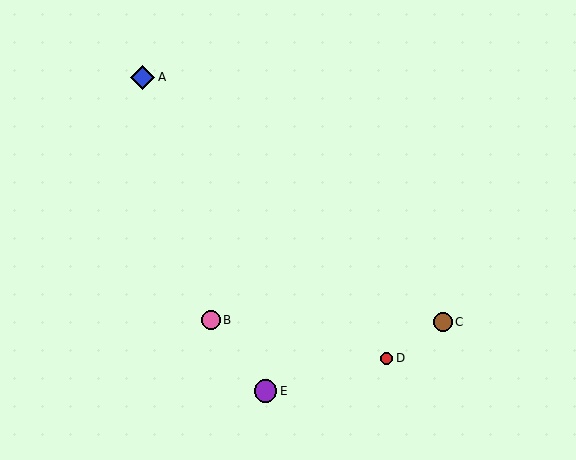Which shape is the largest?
The blue diamond (labeled A) is the largest.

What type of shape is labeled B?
Shape B is a pink circle.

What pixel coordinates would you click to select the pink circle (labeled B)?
Click at (211, 320) to select the pink circle B.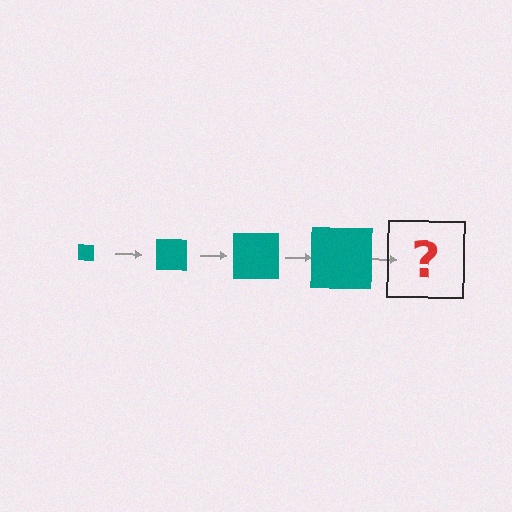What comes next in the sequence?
The next element should be a teal square, larger than the previous one.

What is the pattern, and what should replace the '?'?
The pattern is that the square gets progressively larger each step. The '?' should be a teal square, larger than the previous one.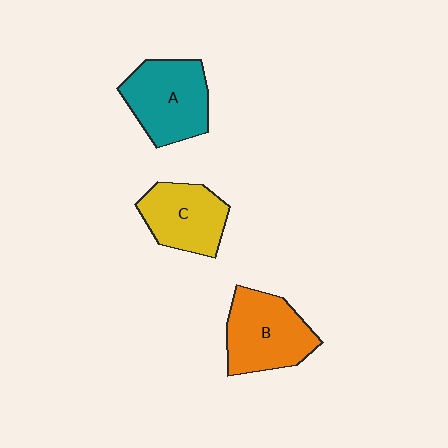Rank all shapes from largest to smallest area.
From largest to smallest: A (teal), B (orange), C (yellow).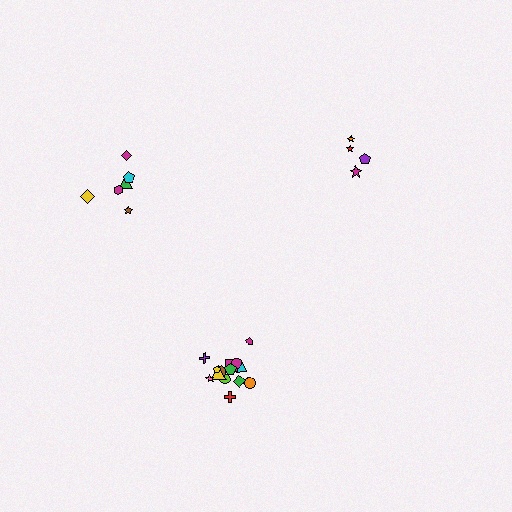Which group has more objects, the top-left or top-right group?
The top-left group.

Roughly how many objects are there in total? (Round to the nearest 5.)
Roughly 25 objects in total.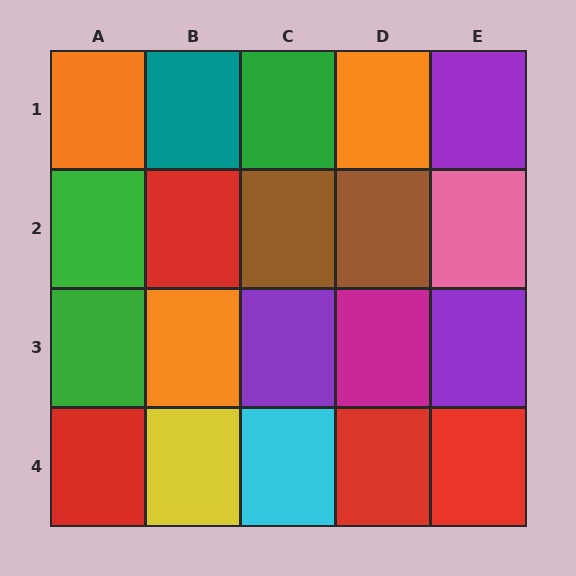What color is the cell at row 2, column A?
Green.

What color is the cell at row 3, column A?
Green.